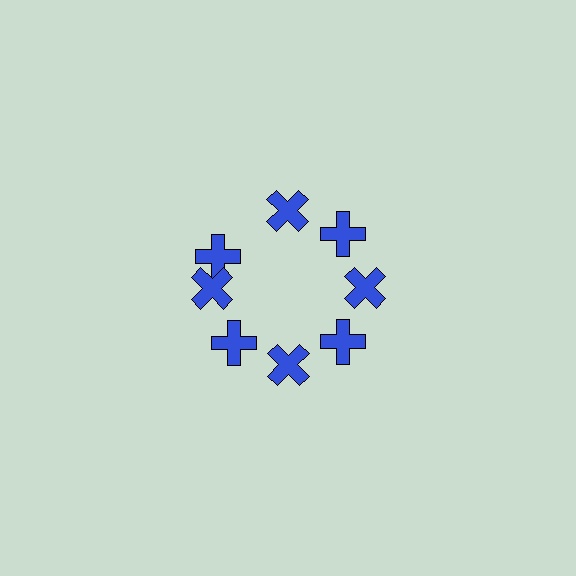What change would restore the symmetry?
The symmetry would be restored by rotating it back into even spacing with its neighbors so that all 8 crosses sit at equal angles and equal distance from the center.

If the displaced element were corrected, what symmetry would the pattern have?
It would have 8-fold rotational symmetry — the pattern would map onto itself every 45 degrees.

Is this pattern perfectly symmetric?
No. The 8 blue crosses are arranged in a ring, but one element near the 10 o'clock position is rotated out of alignment along the ring, breaking the 8-fold rotational symmetry.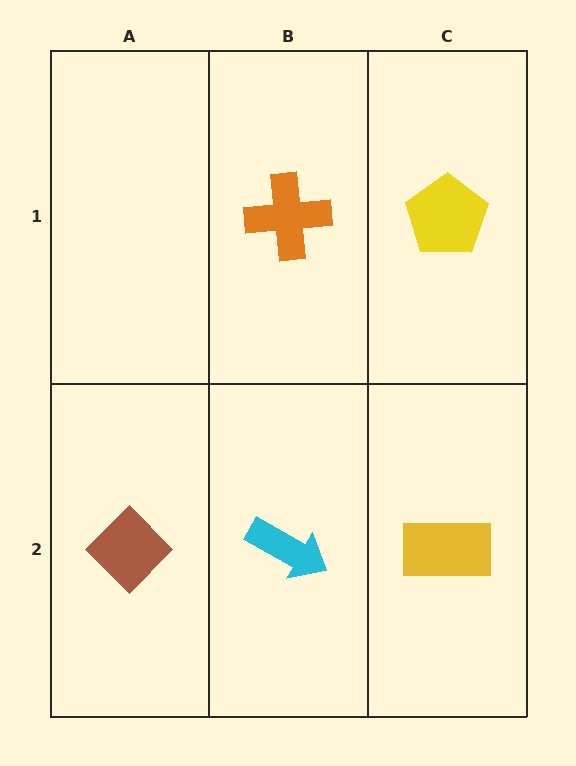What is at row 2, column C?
A yellow rectangle.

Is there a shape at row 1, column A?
No, that cell is empty.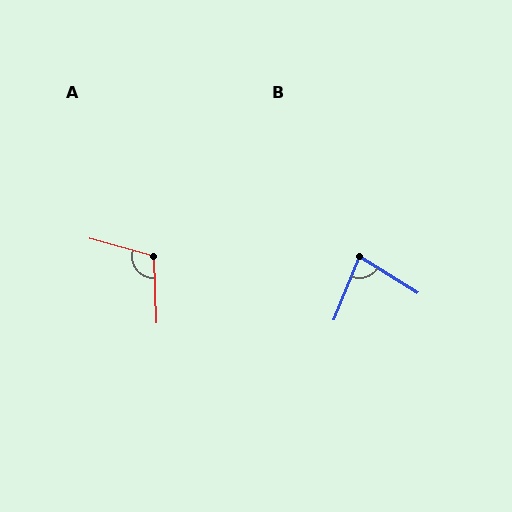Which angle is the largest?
A, at approximately 107 degrees.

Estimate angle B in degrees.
Approximately 80 degrees.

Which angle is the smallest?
B, at approximately 80 degrees.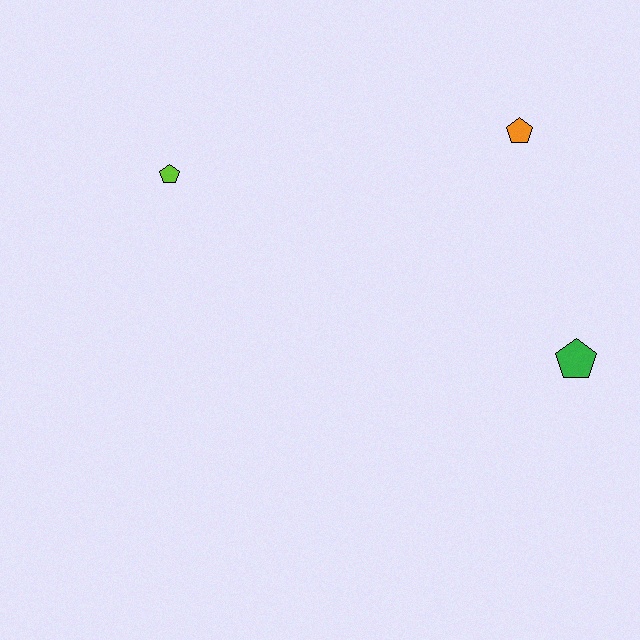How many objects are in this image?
There are 3 objects.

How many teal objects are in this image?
There are no teal objects.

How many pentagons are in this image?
There are 3 pentagons.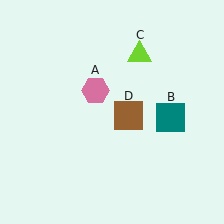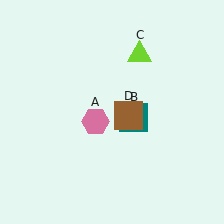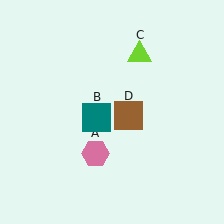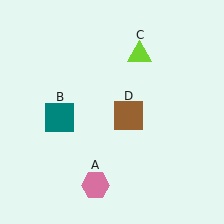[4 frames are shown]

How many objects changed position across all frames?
2 objects changed position: pink hexagon (object A), teal square (object B).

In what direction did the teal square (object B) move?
The teal square (object B) moved left.